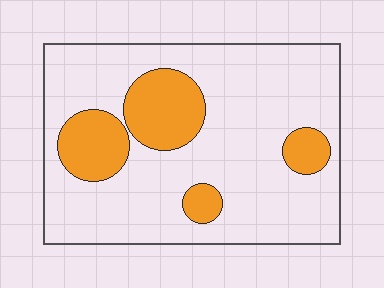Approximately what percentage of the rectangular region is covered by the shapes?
Approximately 20%.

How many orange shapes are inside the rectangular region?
4.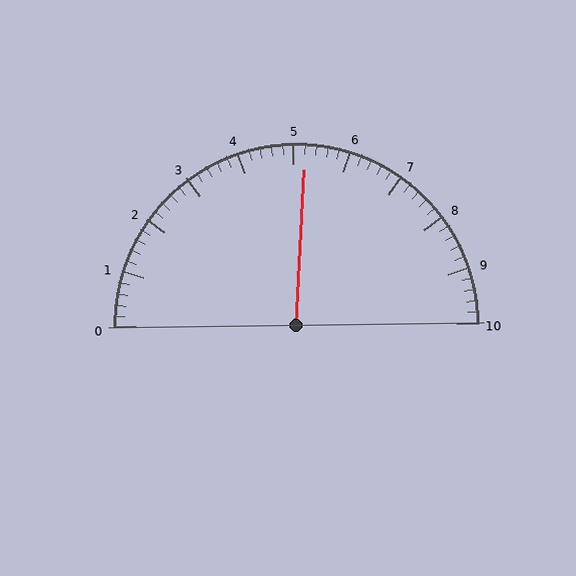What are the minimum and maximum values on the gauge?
The gauge ranges from 0 to 10.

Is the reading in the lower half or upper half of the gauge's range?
The reading is in the upper half of the range (0 to 10).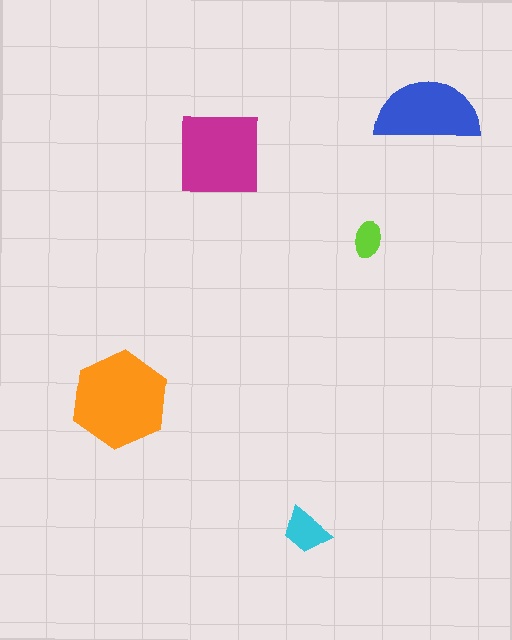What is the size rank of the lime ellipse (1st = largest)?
5th.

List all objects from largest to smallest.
The orange hexagon, the magenta square, the blue semicircle, the cyan trapezoid, the lime ellipse.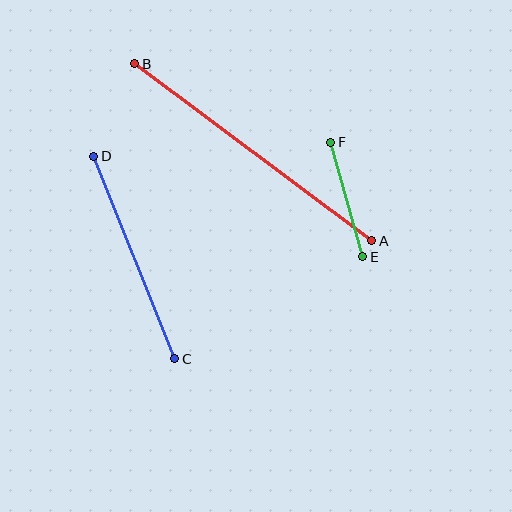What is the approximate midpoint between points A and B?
The midpoint is at approximately (253, 152) pixels.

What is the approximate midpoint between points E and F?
The midpoint is at approximately (347, 200) pixels.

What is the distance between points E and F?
The distance is approximately 119 pixels.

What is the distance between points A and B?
The distance is approximately 296 pixels.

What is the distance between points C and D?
The distance is approximately 218 pixels.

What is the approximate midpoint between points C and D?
The midpoint is at approximately (134, 257) pixels.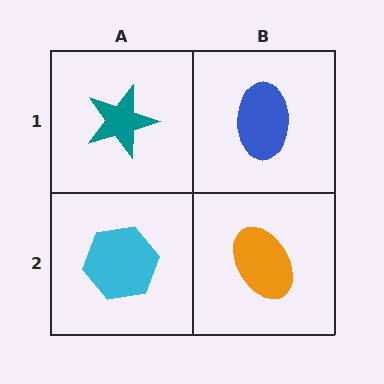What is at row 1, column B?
A blue ellipse.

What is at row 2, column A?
A cyan hexagon.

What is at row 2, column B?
An orange ellipse.